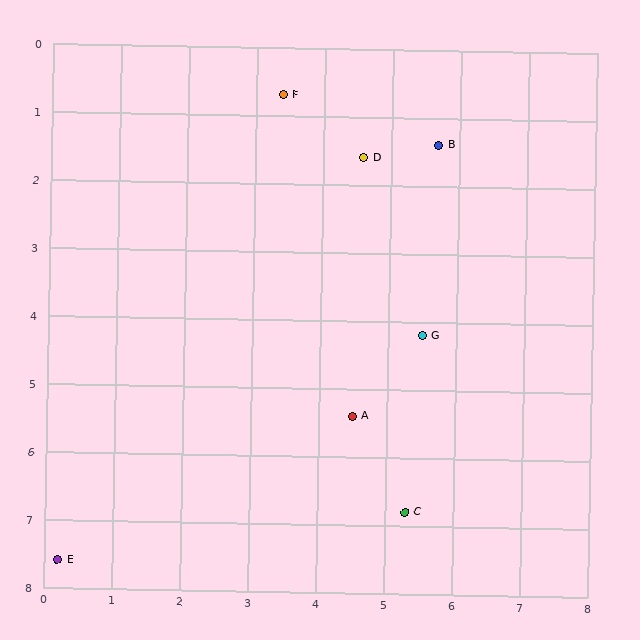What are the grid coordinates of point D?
Point D is at approximately (4.6, 1.6).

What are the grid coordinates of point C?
Point C is at approximately (5.3, 6.8).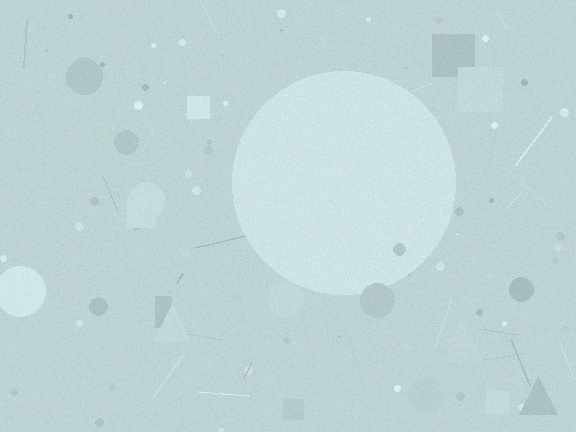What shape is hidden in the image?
A circle is hidden in the image.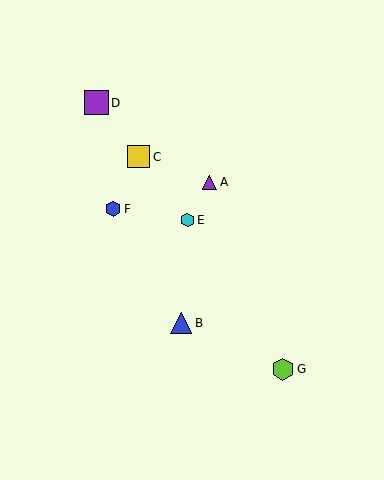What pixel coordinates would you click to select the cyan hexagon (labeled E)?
Click at (188, 220) to select the cyan hexagon E.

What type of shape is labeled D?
Shape D is a purple square.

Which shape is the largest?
The purple square (labeled D) is the largest.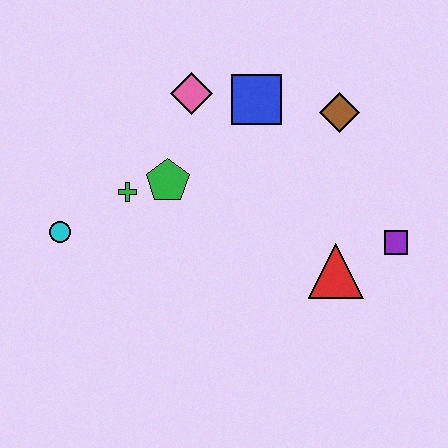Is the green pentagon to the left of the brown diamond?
Yes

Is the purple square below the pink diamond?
Yes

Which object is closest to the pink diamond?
The blue square is closest to the pink diamond.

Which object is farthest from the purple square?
The cyan circle is farthest from the purple square.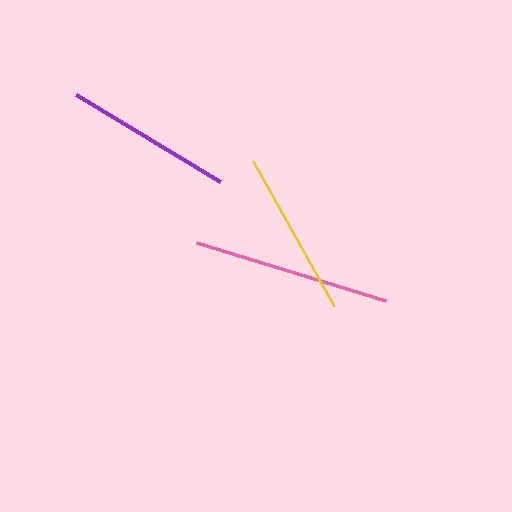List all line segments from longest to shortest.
From longest to shortest: pink, purple, yellow.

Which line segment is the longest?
The pink line is the longest at approximately 198 pixels.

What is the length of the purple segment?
The purple segment is approximately 168 pixels long.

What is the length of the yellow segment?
The yellow segment is approximately 166 pixels long.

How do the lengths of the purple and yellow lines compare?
The purple and yellow lines are approximately the same length.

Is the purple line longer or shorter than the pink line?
The pink line is longer than the purple line.